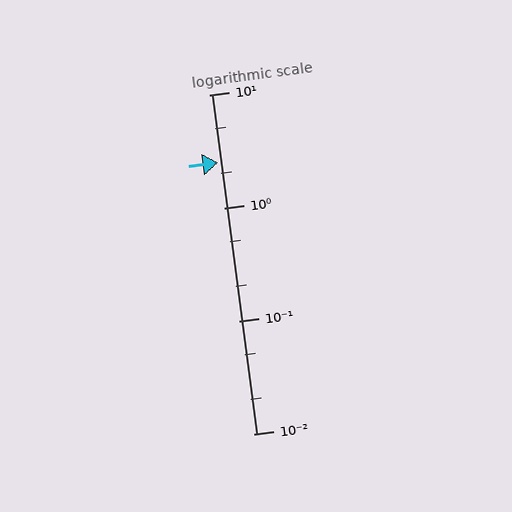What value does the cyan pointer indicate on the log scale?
The pointer indicates approximately 2.5.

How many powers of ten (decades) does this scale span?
The scale spans 3 decades, from 0.01 to 10.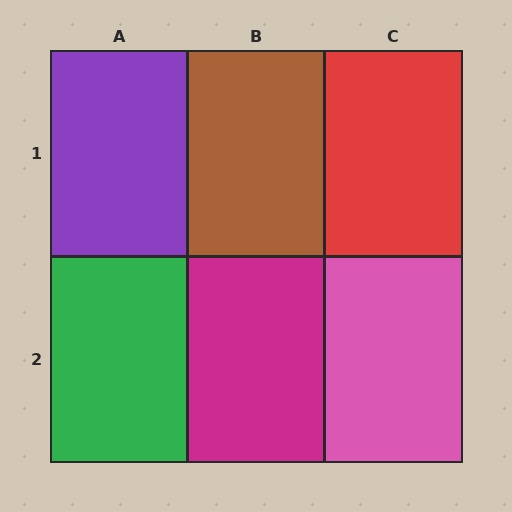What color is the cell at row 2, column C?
Pink.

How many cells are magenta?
1 cell is magenta.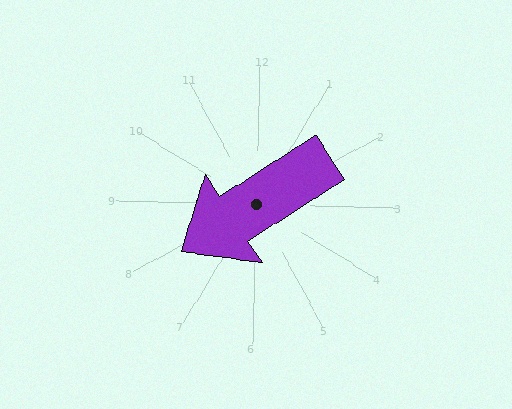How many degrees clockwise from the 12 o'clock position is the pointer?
Approximately 236 degrees.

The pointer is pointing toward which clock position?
Roughly 8 o'clock.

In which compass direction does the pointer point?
Southwest.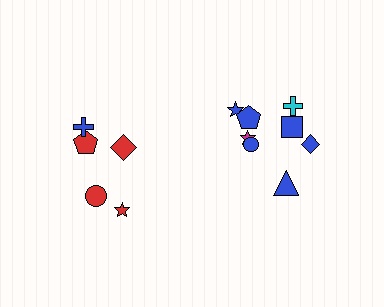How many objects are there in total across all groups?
There are 13 objects.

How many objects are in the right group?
There are 8 objects.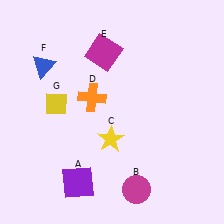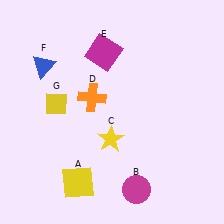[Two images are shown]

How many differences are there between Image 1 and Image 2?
There is 1 difference between the two images.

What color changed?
The square (A) changed from purple in Image 1 to yellow in Image 2.